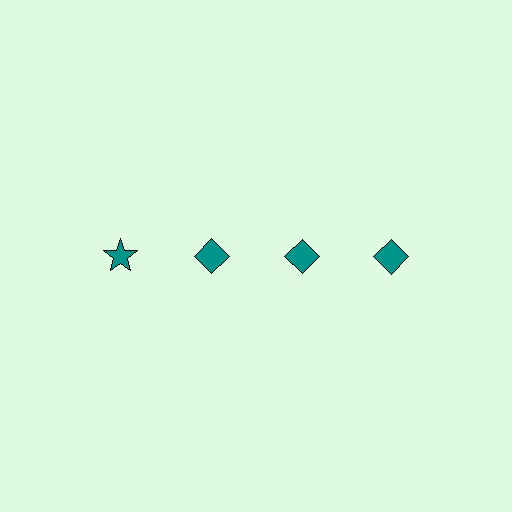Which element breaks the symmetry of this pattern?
The teal star in the top row, leftmost column breaks the symmetry. All other shapes are teal diamonds.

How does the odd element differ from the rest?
It has a different shape: star instead of diamond.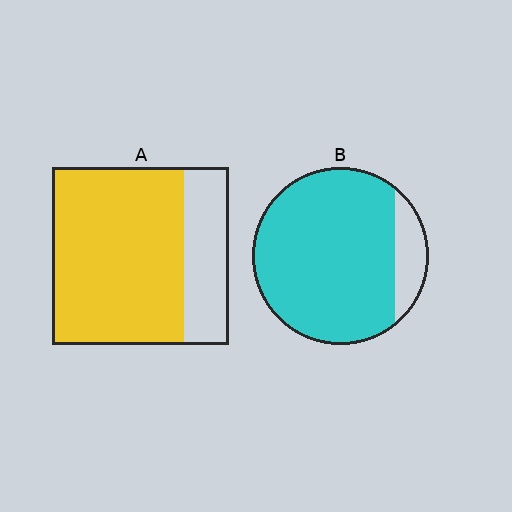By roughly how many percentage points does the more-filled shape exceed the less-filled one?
By roughly 10 percentage points (B over A).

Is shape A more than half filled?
Yes.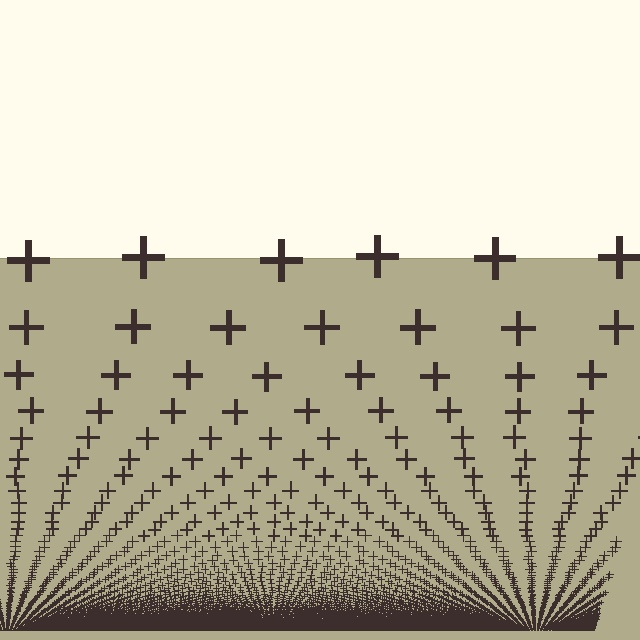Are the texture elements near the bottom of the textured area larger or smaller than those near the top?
Smaller. The gradient is inverted — elements near the bottom are smaller and denser.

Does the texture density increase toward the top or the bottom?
Density increases toward the bottom.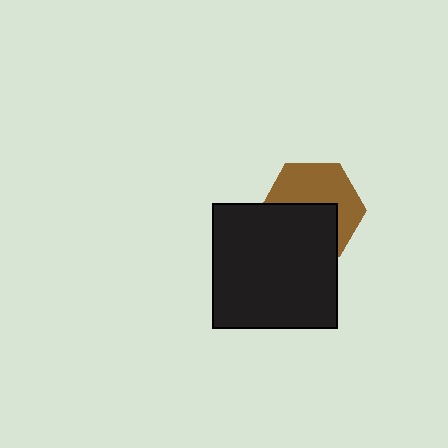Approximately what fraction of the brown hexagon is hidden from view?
Roughly 47% of the brown hexagon is hidden behind the black square.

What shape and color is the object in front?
The object in front is a black square.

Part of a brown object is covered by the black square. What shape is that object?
It is a hexagon.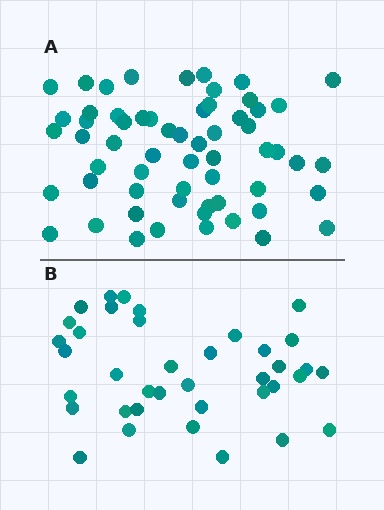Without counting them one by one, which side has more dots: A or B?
Region A (the top region) has more dots.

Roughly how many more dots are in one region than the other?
Region A has approximately 20 more dots than region B.